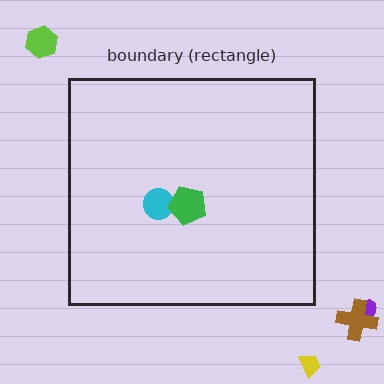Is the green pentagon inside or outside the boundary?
Inside.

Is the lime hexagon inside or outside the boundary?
Outside.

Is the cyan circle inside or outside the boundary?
Inside.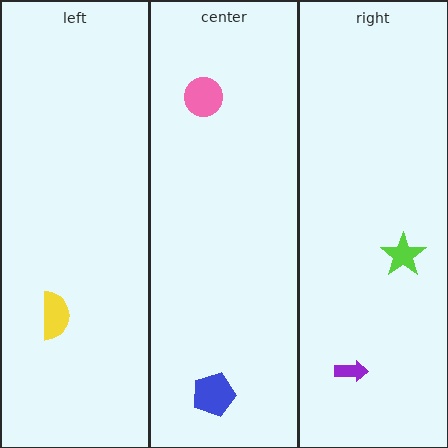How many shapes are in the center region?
2.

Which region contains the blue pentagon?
The center region.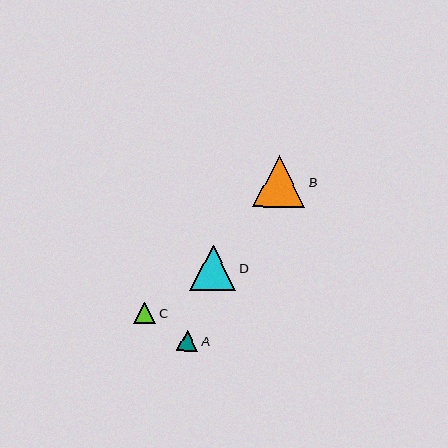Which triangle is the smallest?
Triangle A is the smallest with a size of approximately 21 pixels.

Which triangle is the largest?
Triangle B is the largest with a size of approximately 53 pixels.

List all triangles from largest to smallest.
From largest to smallest: B, D, C, A.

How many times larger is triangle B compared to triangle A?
Triangle B is approximately 2.5 times the size of triangle A.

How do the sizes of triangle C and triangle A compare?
Triangle C and triangle A are approximately the same size.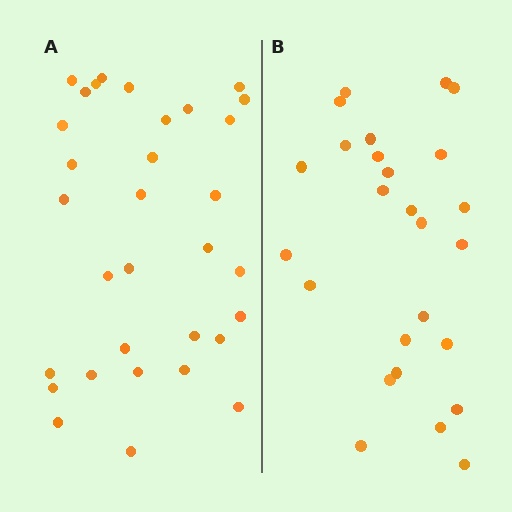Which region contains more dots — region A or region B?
Region A (the left region) has more dots.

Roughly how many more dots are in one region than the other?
Region A has about 6 more dots than region B.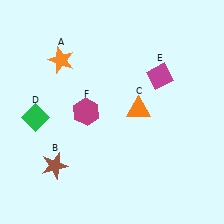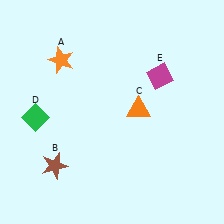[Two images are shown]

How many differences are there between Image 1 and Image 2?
There is 1 difference between the two images.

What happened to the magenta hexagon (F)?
The magenta hexagon (F) was removed in Image 2. It was in the top-left area of Image 1.